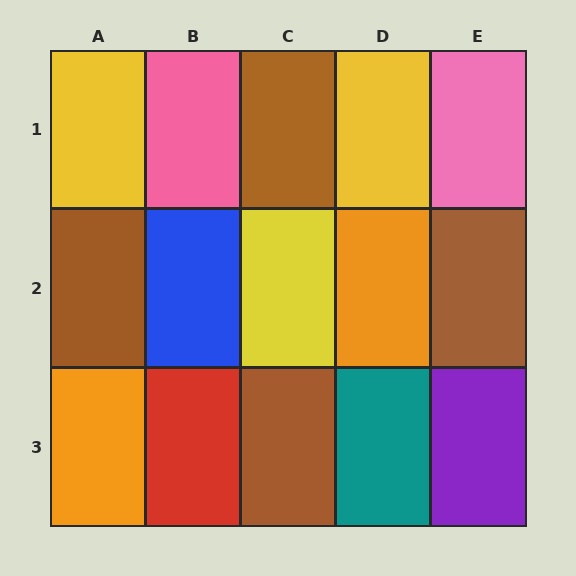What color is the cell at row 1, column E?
Pink.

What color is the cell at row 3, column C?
Brown.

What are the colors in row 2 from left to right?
Brown, blue, yellow, orange, brown.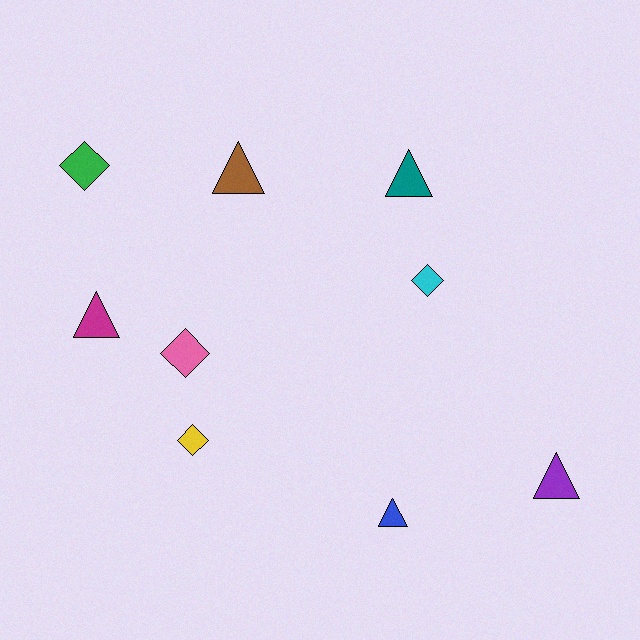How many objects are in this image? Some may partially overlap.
There are 9 objects.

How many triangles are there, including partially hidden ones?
There are 5 triangles.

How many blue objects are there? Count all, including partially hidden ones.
There is 1 blue object.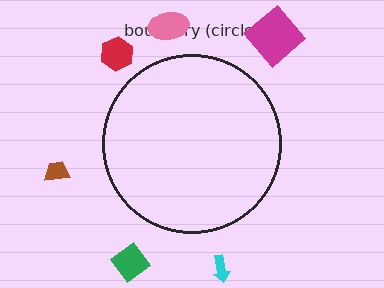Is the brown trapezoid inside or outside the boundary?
Outside.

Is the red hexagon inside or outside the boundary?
Outside.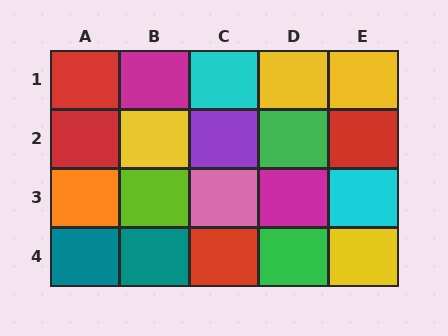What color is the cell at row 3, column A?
Orange.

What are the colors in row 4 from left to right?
Teal, teal, red, green, yellow.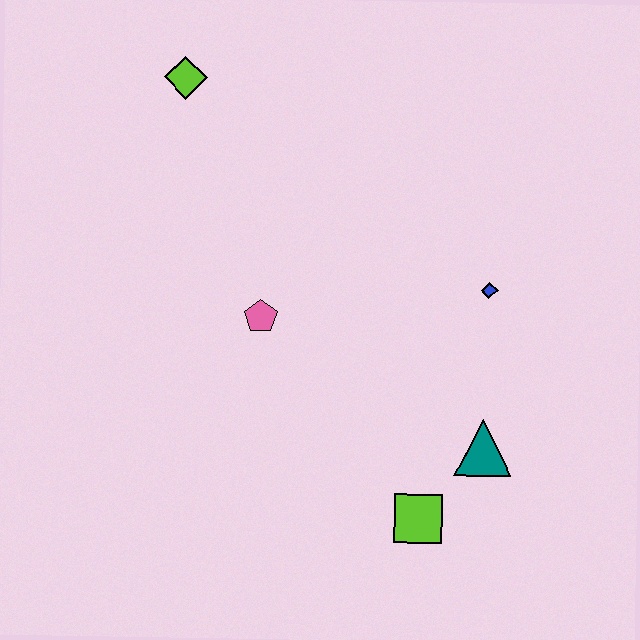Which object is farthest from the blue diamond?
The lime diamond is farthest from the blue diamond.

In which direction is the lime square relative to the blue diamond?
The lime square is below the blue diamond.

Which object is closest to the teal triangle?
The lime square is closest to the teal triangle.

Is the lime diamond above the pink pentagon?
Yes